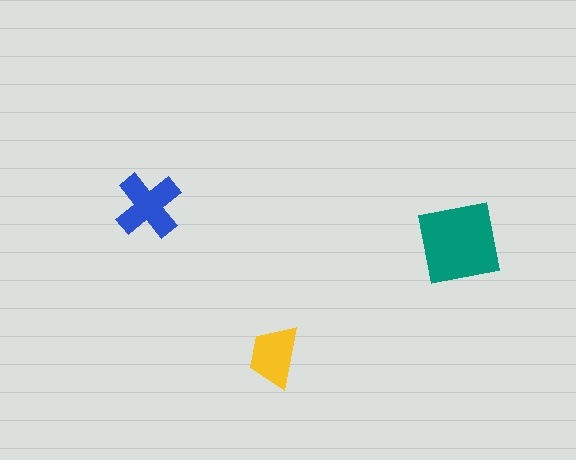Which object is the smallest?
The yellow trapezoid.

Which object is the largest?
The teal square.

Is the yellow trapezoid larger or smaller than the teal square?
Smaller.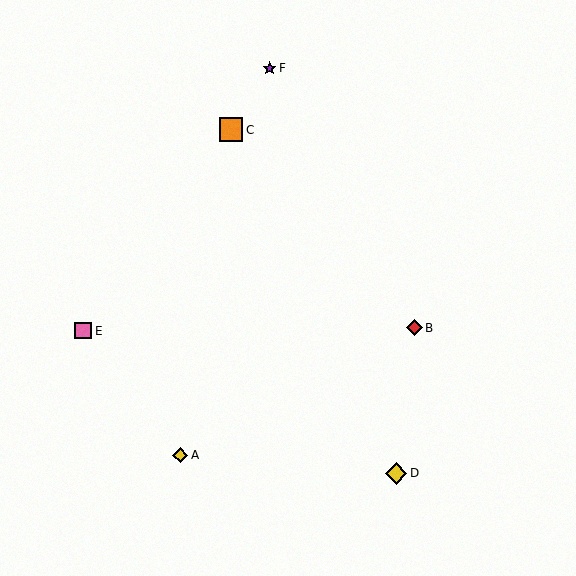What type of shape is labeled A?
Shape A is a yellow diamond.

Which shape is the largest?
The orange square (labeled C) is the largest.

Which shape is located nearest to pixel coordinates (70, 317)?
The pink square (labeled E) at (83, 331) is nearest to that location.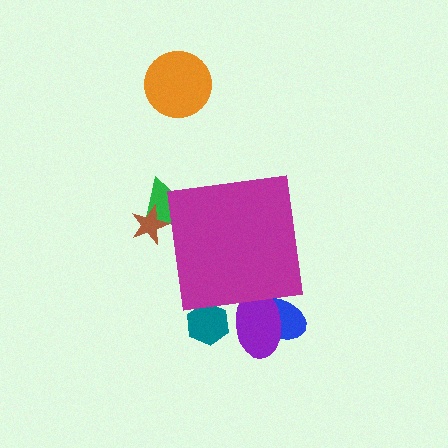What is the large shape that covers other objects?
A magenta square.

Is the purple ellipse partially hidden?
Yes, the purple ellipse is partially hidden behind the magenta square.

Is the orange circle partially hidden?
No, the orange circle is fully visible.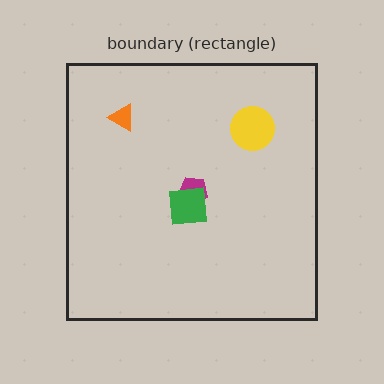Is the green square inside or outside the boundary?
Inside.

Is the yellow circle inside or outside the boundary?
Inside.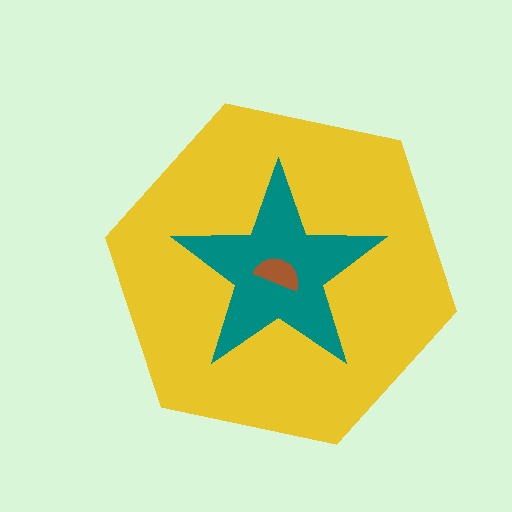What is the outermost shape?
The yellow hexagon.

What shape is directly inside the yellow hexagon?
The teal star.